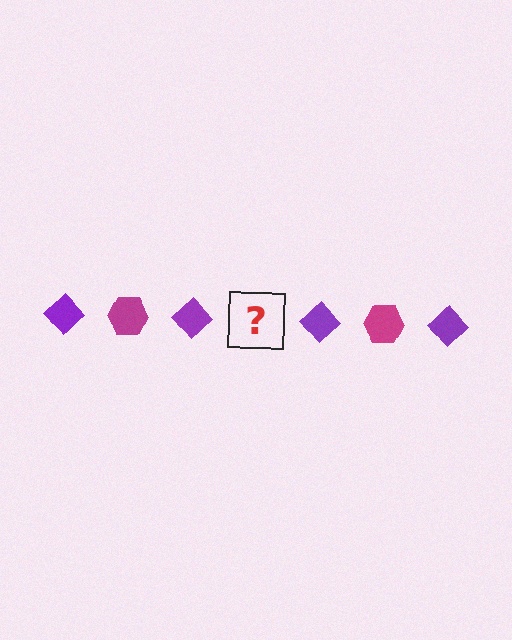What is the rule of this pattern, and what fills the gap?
The rule is that the pattern alternates between purple diamond and magenta hexagon. The gap should be filled with a magenta hexagon.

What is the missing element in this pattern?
The missing element is a magenta hexagon.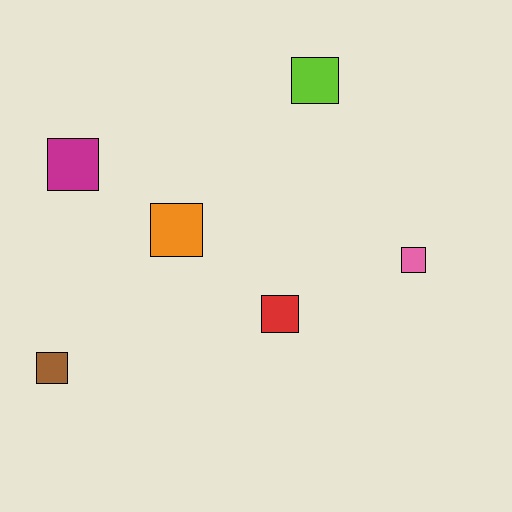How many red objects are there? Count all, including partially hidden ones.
There is 1 red object.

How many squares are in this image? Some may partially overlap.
There are 6 squares.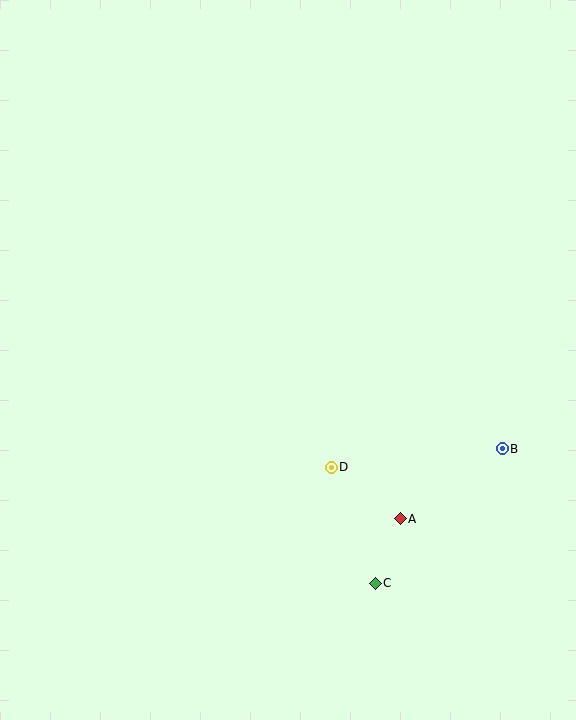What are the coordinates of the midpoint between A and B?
The midpoint between A and B is at (451, 484).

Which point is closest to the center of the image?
Point D at (331, 467) is closest to the center.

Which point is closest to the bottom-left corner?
Point C is closest to the bottom-left corner.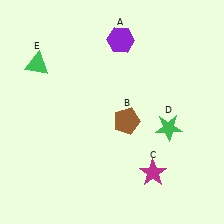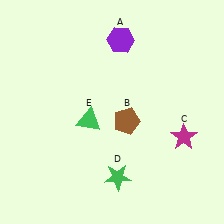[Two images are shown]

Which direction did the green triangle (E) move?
The green triangle (E) moved down.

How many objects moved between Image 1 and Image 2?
3 objects moved between the two images.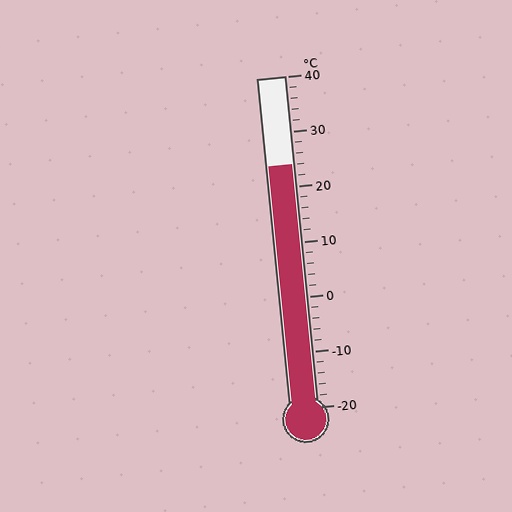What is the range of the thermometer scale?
The thermometer scale ranges from -20°C to 40°C.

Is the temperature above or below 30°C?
The temperature is below 30°C.